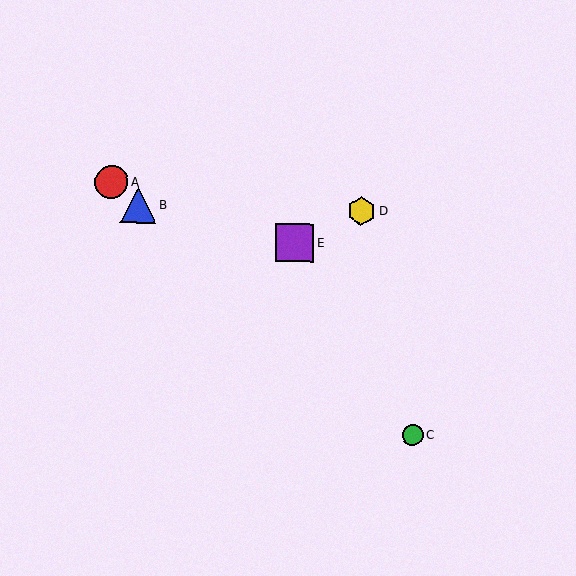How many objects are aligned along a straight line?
3 objects (A, B, C) are aligned along a straight line.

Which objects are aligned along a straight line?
Objects A, B, C are aligned along a straight line.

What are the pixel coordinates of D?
Object D is at (361, 211).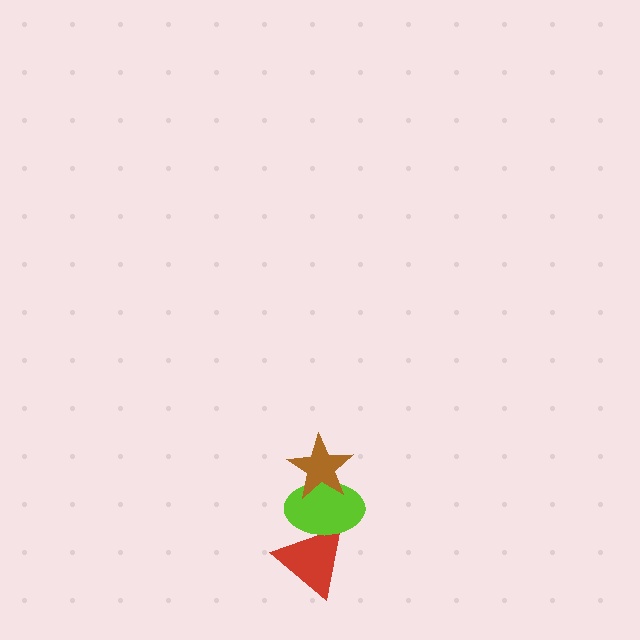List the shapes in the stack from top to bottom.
From top to bottom: the brown star, the lime ellipse, the red triangle.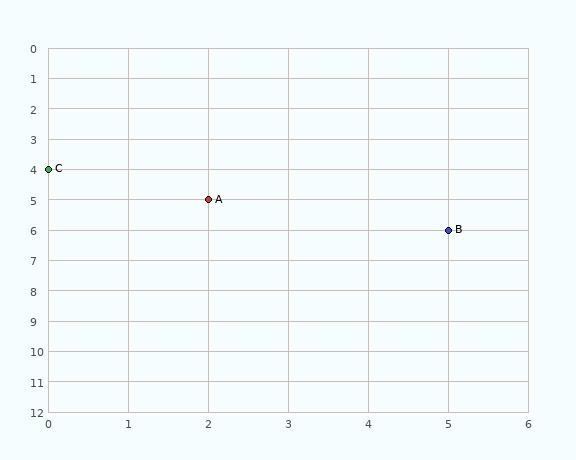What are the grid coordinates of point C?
Point C is at grid coordinates (0, 4).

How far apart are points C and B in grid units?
Points C and B are 5 columns and 2 rows apart (about 5.4 grid units diagonally).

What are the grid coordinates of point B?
Point B is at grid coordinates (5, 6).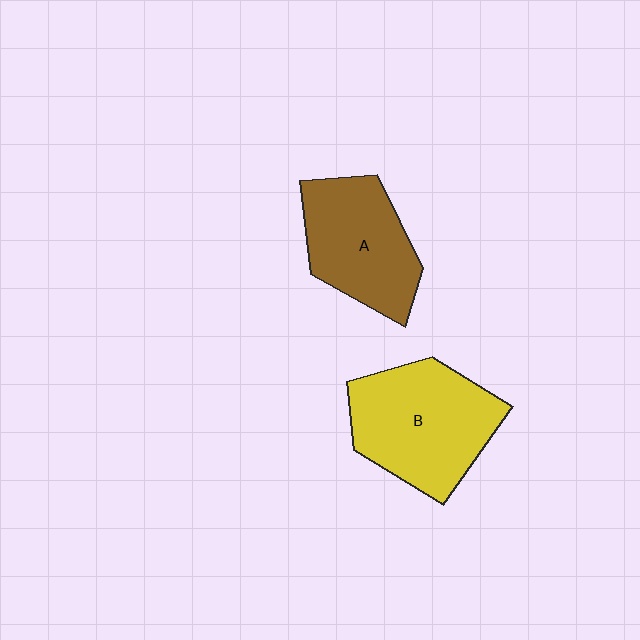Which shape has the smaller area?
Shape A (brown).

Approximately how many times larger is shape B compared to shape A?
Approximately 1.2 times.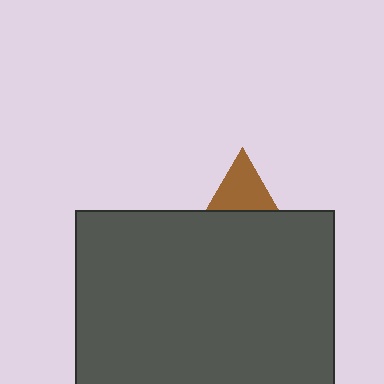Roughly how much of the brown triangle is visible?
A small part of it is visible (roughly 32%).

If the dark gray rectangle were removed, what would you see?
You would see the complete brown triangle.